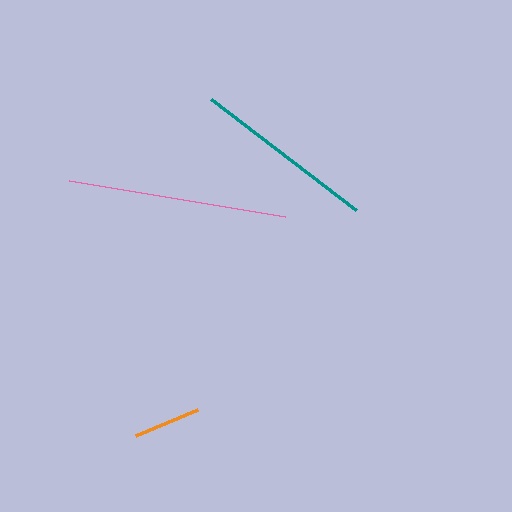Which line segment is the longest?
The pink line is the longest at approximately 220 pixels.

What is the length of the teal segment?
The teal segment is approximately 183 pixels long.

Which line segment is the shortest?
The orange line is the shortest at approximately 68 pixels.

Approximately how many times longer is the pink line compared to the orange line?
The pink line is approximately 3.2 times the length of the orange line.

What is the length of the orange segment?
The orange segment is approximately 68 pixels long.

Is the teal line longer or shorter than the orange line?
The teal line is longer than the orange line.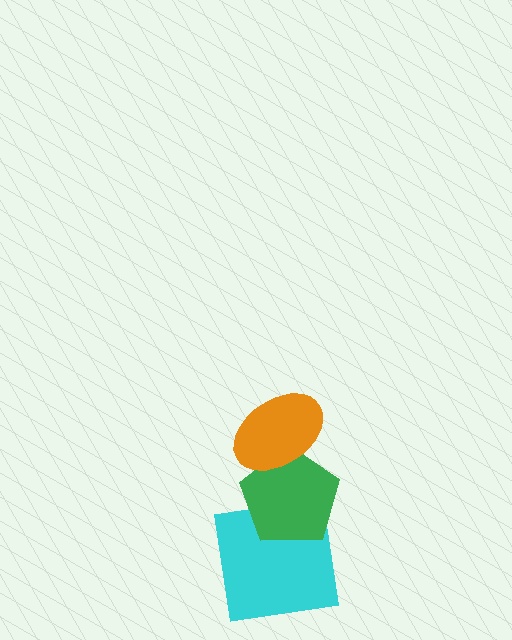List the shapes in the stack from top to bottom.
From top to bottom: the orange ellipse, the green pentagon, the cyan square.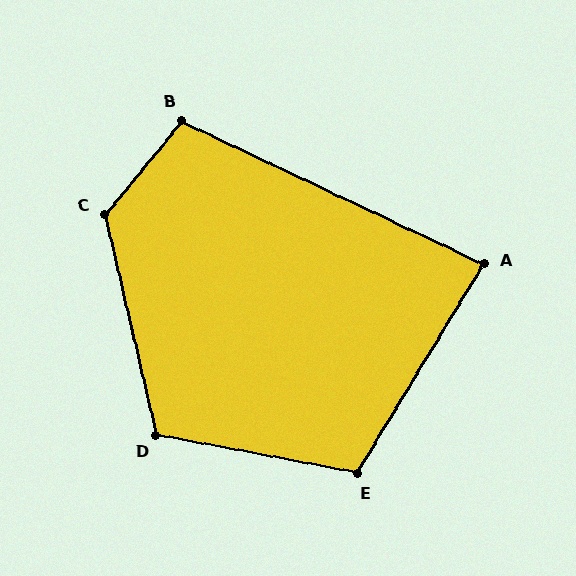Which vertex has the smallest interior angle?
A, at approximately 84 degrees.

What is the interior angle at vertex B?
Approximately 104 degrees (obtuse).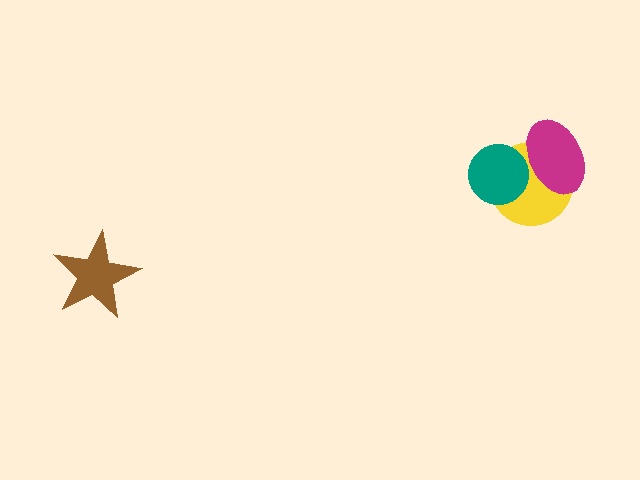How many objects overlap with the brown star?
0 objects overlap with the brown star.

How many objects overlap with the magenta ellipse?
2 objects overlap with the magenta ellipse.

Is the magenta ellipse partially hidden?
No, no other shape covers it.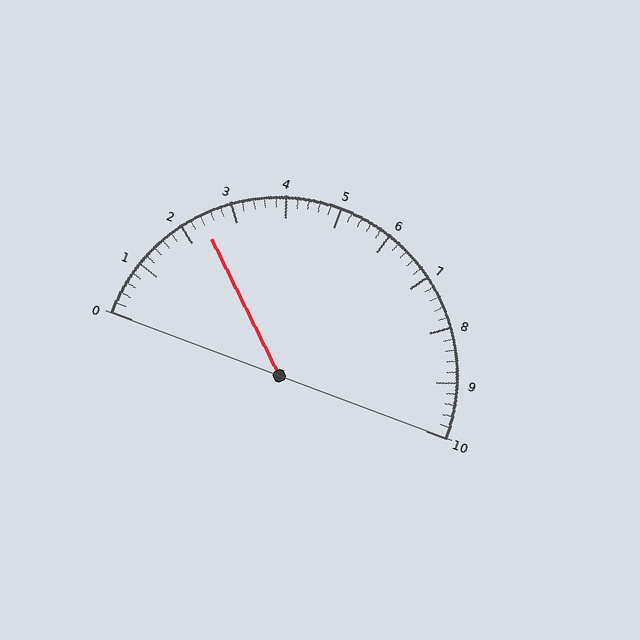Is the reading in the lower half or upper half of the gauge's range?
The reading is in the lower half of the range (0 to 10).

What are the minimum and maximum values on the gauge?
The gauge ranges from 0 to 10.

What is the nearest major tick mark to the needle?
The nearest major tick mark is 2.